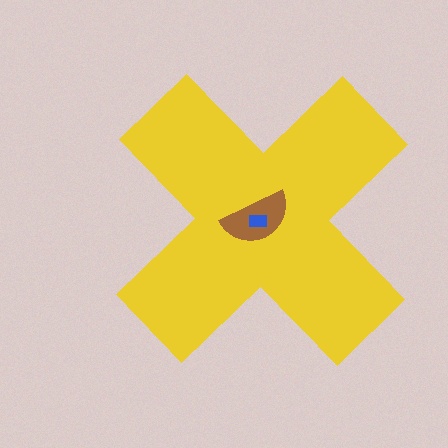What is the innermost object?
The blue rectangle.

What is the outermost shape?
The yellow cross.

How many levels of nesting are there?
3.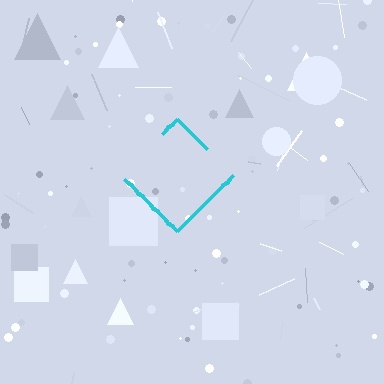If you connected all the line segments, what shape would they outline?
They would outline a diamond.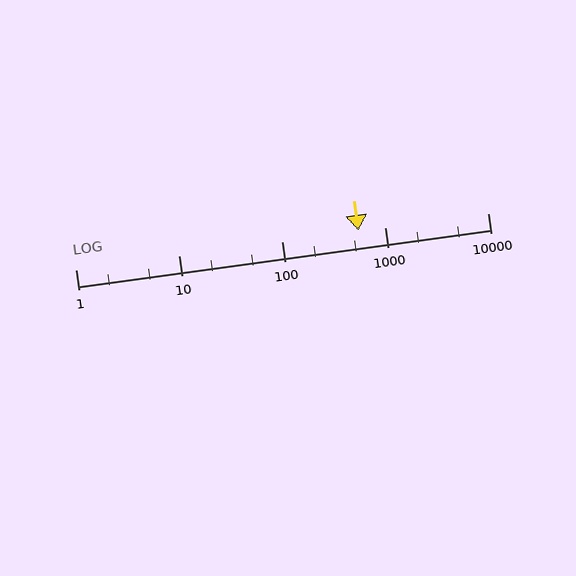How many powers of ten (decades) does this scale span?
The scale spans 4 decades, from 1 to 10000.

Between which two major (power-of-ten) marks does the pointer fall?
The pointer is between 100 and 1000.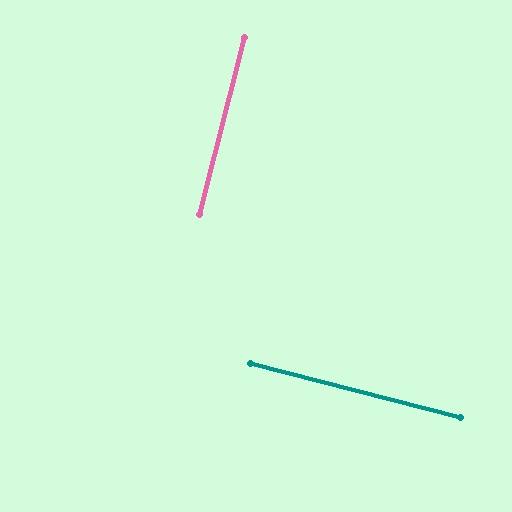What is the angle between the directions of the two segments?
Approximately 90 degrees.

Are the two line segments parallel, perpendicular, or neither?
Perpendicular — they meet at approximately 90°.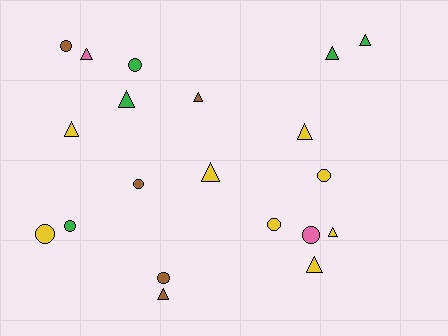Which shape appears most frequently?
Triangle, with 11 objects.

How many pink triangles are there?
There is 1 pink triangle.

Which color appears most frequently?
Yellow, with 8 objects.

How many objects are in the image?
There are 20 objects.